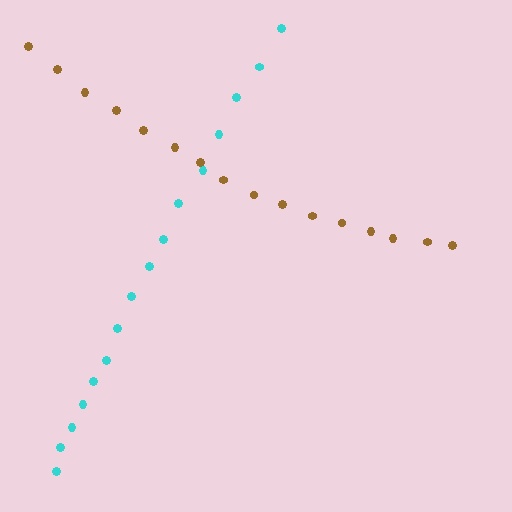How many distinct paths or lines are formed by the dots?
There are 2 distinct paths.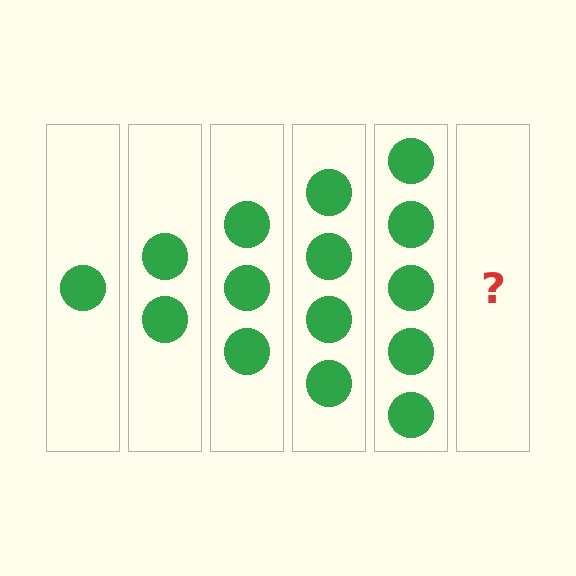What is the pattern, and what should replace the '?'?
The pattern is that each step adds one more circle. The '?' should be 6 circles.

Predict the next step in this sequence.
The next step is 6 circles.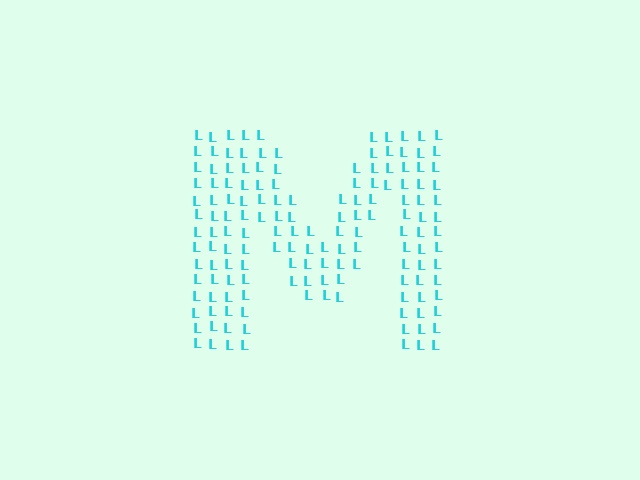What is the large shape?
The large shape is the letter M.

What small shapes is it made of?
It is made of small letter L's.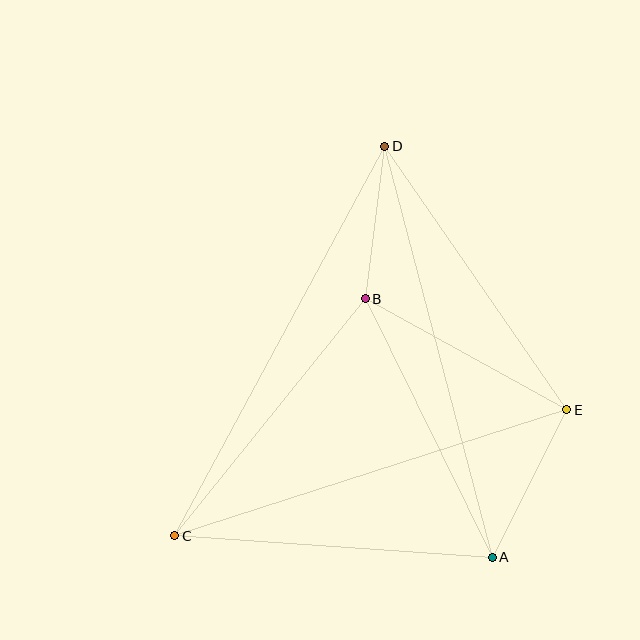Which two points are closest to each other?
Points B and D are closest to each other.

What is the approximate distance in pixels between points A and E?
The distance between A and E is approximately 165 pixels.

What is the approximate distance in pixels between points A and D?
The distance between A and D is approximately 425 pixels.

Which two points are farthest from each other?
Points C and D are farthest from each other.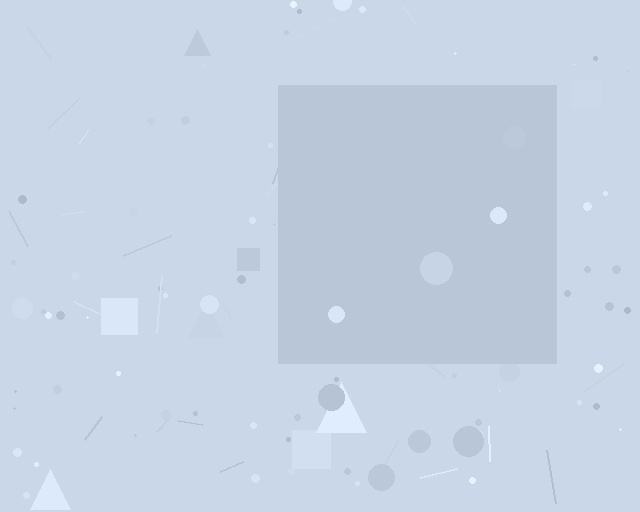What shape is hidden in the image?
A square is hidden in the image.